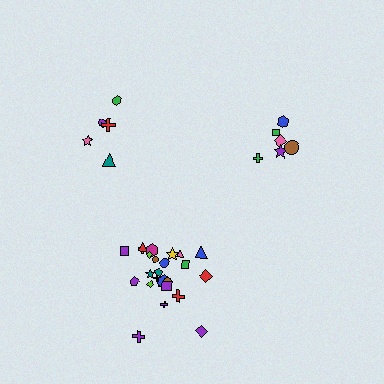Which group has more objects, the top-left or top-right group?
The top-right group.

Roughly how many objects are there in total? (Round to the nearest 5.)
Roughly 35 objects in total.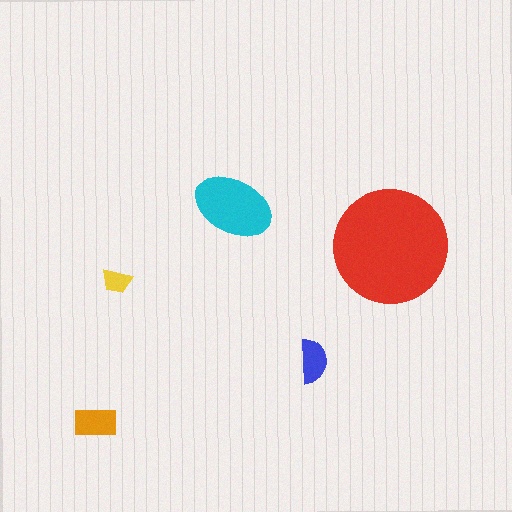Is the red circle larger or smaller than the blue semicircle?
Larger.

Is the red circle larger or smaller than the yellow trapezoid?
Larger.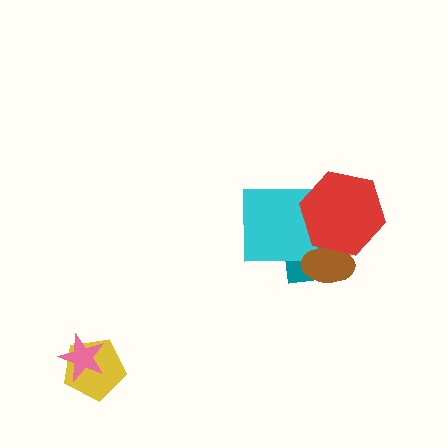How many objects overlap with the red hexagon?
3 objects overlap with the red hexagon.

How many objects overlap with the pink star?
1 object overlaps with the pink star.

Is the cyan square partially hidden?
Yes, it is partially covered by another shape.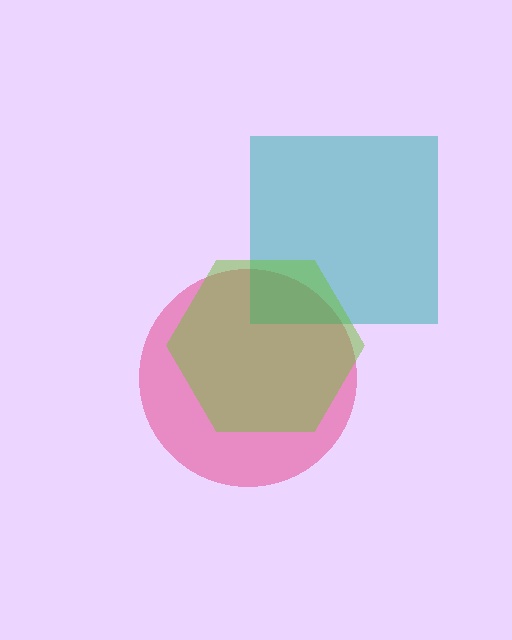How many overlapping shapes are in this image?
There are 3 overlapping shapes in the image.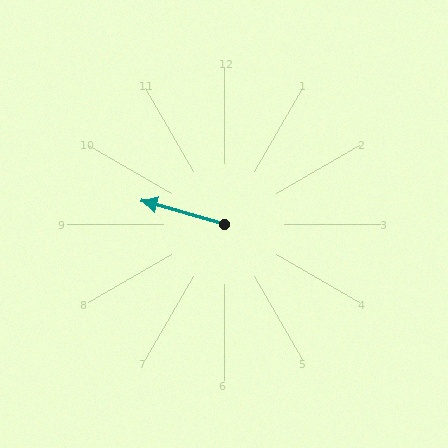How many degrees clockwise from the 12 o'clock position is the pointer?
Approximately 286 degrees.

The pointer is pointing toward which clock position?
Roughly 10 o'clock.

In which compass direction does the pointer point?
West.